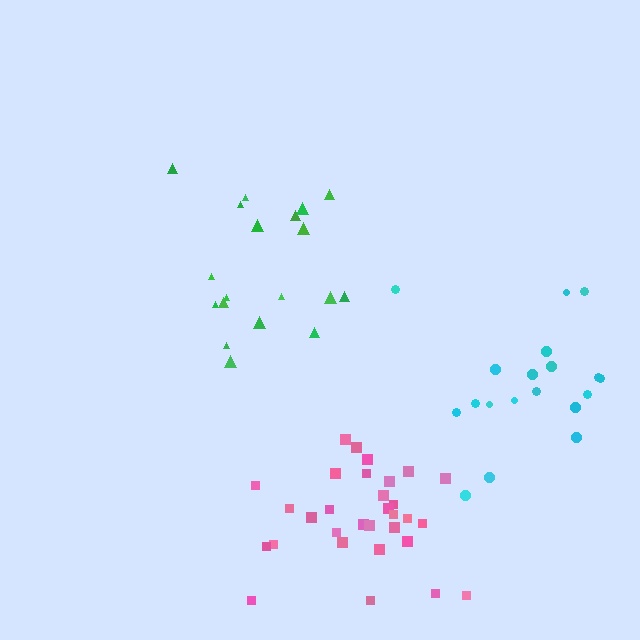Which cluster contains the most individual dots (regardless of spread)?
Pink (31).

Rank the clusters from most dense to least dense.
pink, green, cyan.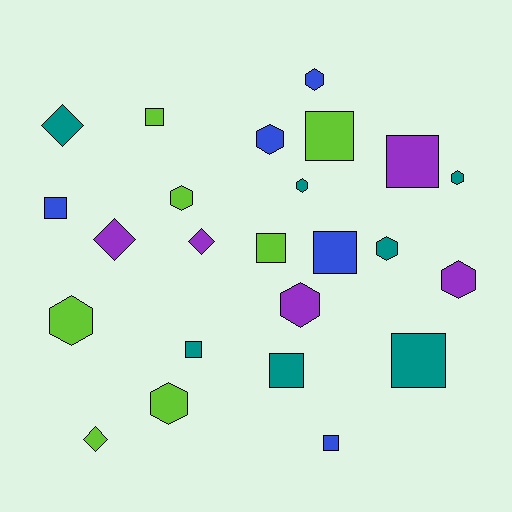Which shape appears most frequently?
Square, with 10 objects.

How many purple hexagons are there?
There are 2 purple hexagons.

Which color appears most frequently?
Lime, with 7 objects.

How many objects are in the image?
There are 24 objects.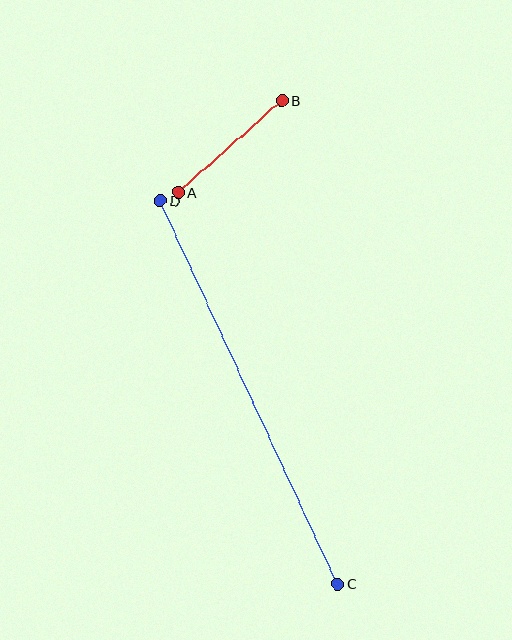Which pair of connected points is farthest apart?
Points C and D are farthest apart.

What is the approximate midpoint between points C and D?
The midpoint is at approximately (249, 392) pixels.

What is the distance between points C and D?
The distance is approximately 422 pixels.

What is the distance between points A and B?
The distance is approximately 139 pixels.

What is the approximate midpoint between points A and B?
The midpoint is at approximately (230, 146) pixels.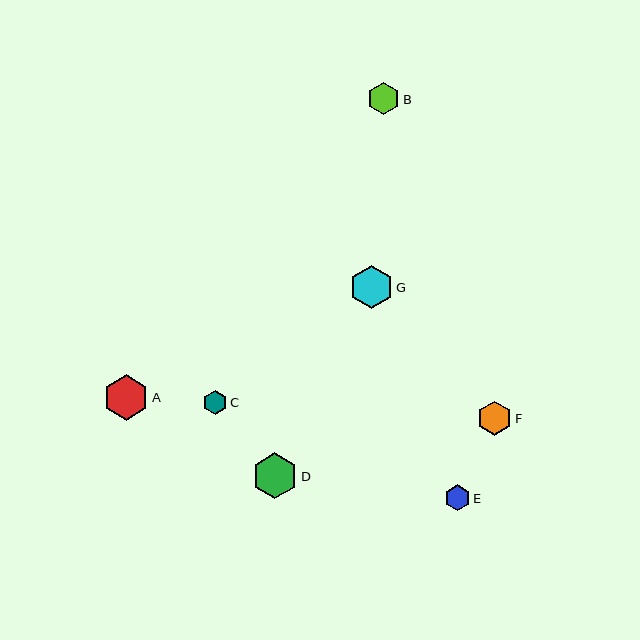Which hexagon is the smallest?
Hexagon C is the smallest with a size of approximately 24 pixels.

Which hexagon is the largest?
Hexagon D is the largest with a size of approximately 46 pixels.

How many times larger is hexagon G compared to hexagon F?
Hexagon G is approximately 1.3 times the size of hexagon F.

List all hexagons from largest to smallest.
From largest to smallest: D, A, G, F, B, E, C.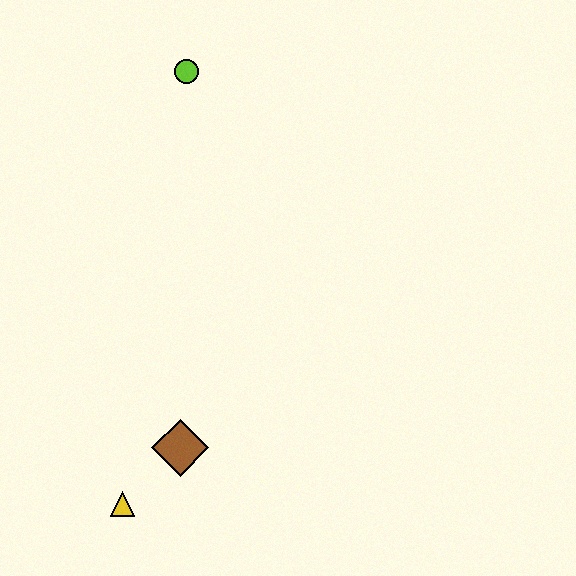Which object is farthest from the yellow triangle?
The lime circle is farthest from the yellow triangle.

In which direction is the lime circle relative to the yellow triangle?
The lime circle is above the yellow triangle.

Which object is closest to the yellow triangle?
The brown diamond is closest to the yellow triangle.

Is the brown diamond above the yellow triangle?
Yes